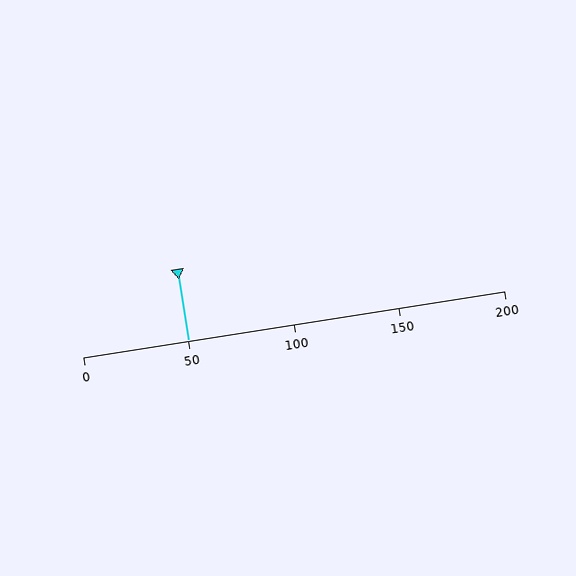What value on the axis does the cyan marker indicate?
The marker indicates approximately 50.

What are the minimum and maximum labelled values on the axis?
The axis runs from 0 to 200.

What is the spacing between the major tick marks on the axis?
The major ticks are spaced 50 apart.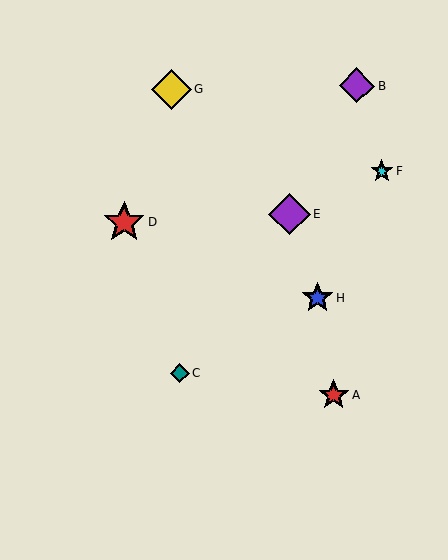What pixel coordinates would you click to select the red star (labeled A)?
Click at (333, 395) to select the red star A.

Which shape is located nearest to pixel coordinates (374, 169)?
The cyan star (labeled F) at (382, 171) is nearest to that location.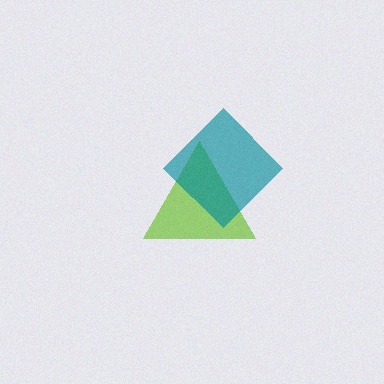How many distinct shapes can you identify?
There are 2 distinct shapes: a lime triangle, a teal diamond.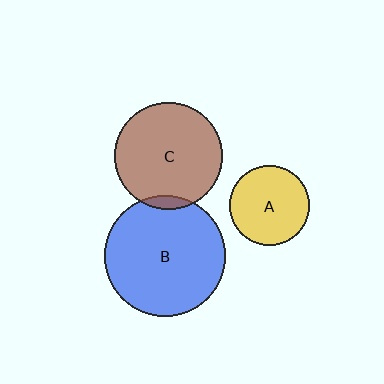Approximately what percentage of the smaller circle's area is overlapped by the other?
Approximately 5%.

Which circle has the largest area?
Circle B (blue).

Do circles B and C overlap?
Yes.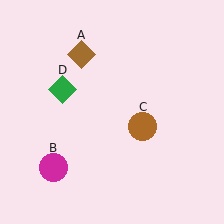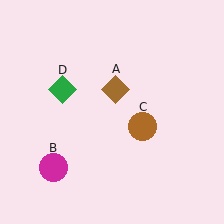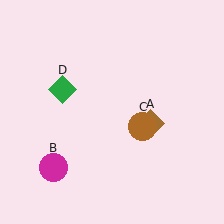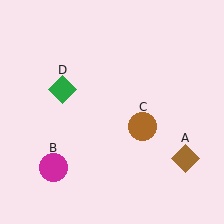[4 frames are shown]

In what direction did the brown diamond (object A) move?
The brown diamond (object A) moved down and to the right.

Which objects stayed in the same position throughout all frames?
Magenta circle (object B) and brown circle (object C) and green diamond (object D) remained stationary.